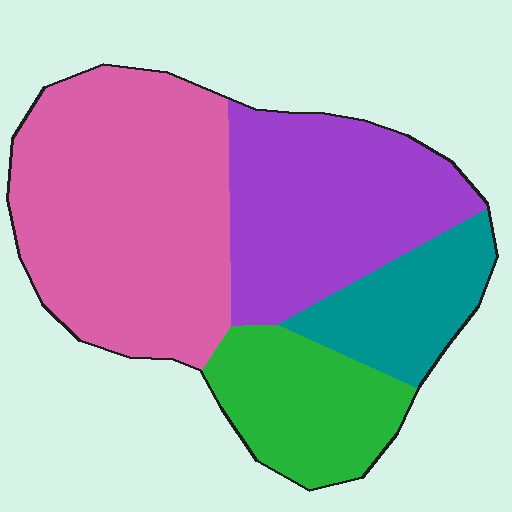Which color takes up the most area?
Pink, at roughly 40%.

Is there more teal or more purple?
Purple.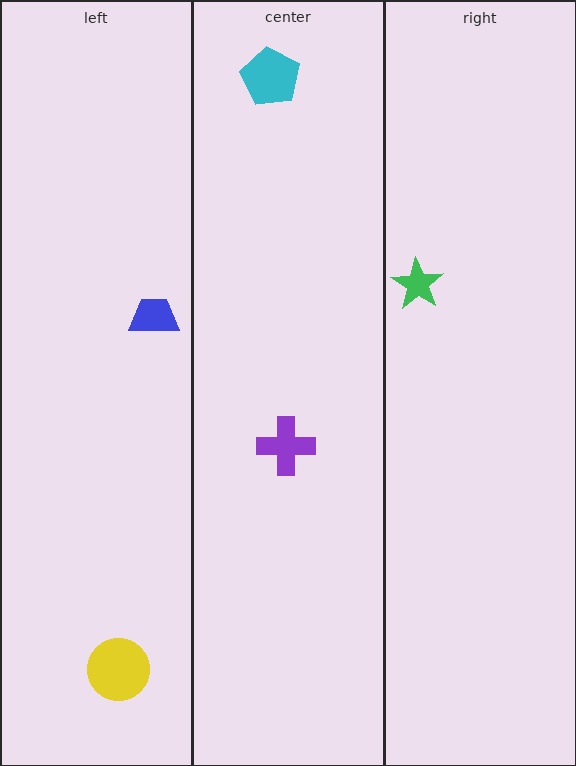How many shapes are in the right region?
1.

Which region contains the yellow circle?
The left region.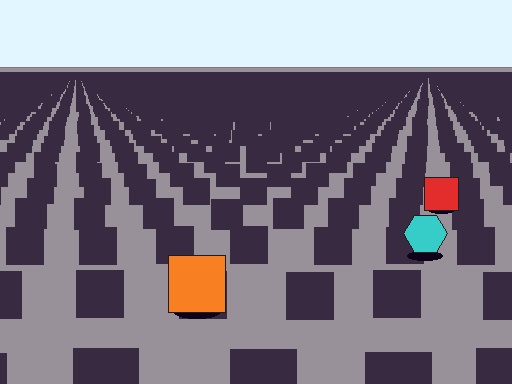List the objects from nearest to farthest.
From nearest to farthest: the orange square, the cyan hexagon, the red square.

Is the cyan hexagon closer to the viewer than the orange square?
No. The orange square is closer — you can tell from the texture gradient: the ground texture is coarser near it.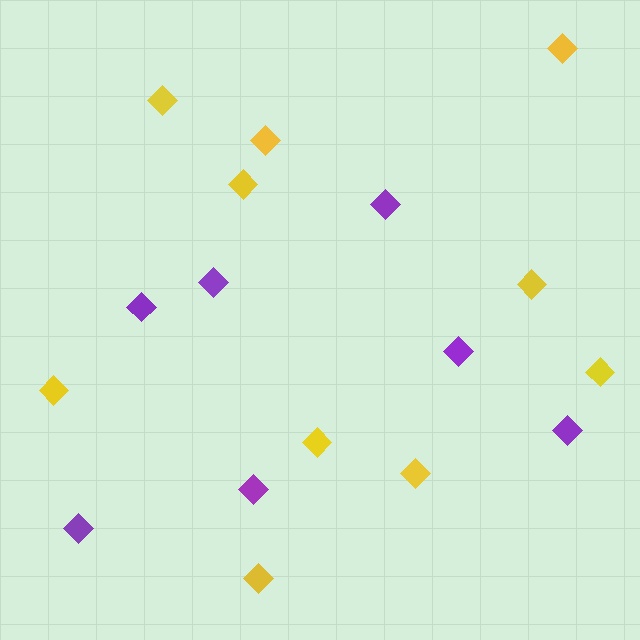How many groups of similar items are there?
There are 2 groups: one group of yellow diamonds (10) and one group of purple diamonds (7).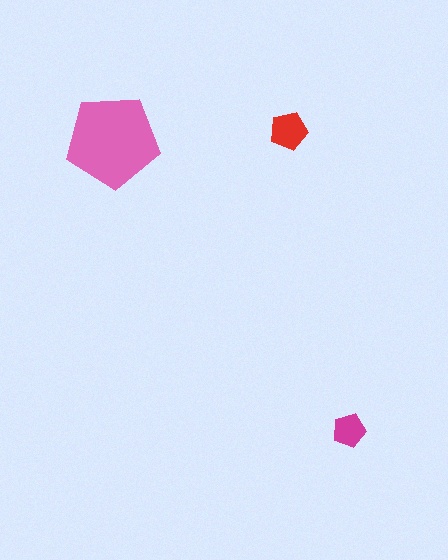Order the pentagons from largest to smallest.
the pink one, the red one, the magenta one.